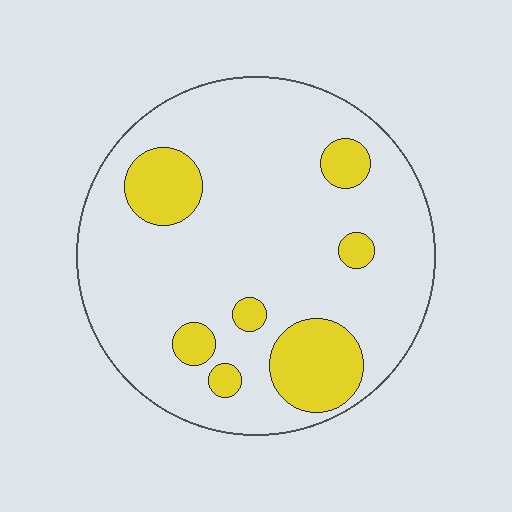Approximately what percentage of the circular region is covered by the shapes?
Approximately 20%.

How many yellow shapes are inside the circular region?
7.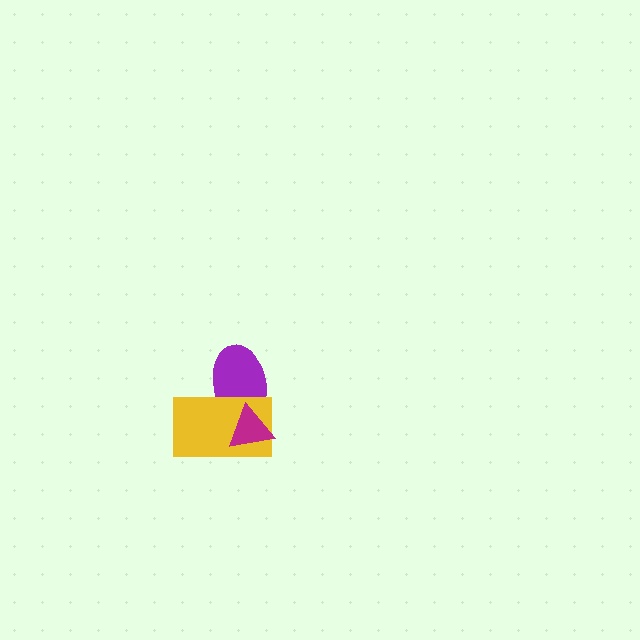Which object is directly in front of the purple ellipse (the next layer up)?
The yellow rectangle is directly in front of the purple ellipse.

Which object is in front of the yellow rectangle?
The magenta triangle is in front of the yellow rectangle.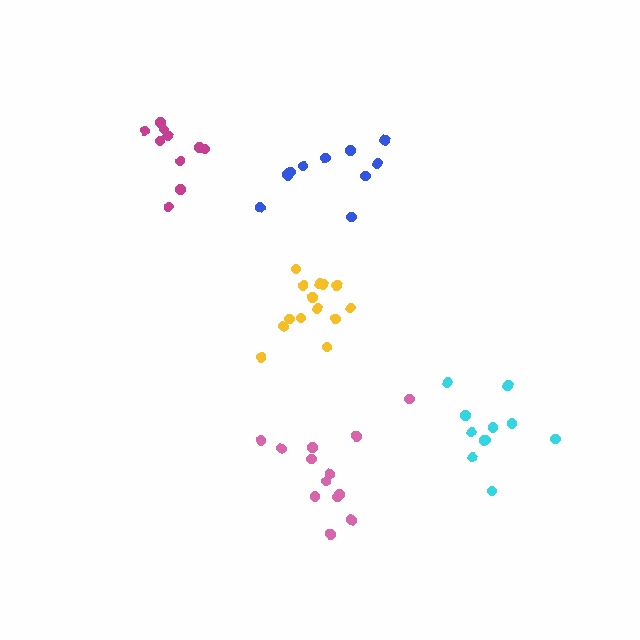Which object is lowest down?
The pink cluster is bottommost.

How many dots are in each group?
Group 1: 10 dots, Group 2: 11 dots, Group 3: 10 dots, Group 4: 13 dots, Group 5: 14 dots (58 total).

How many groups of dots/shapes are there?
There are 5 groups.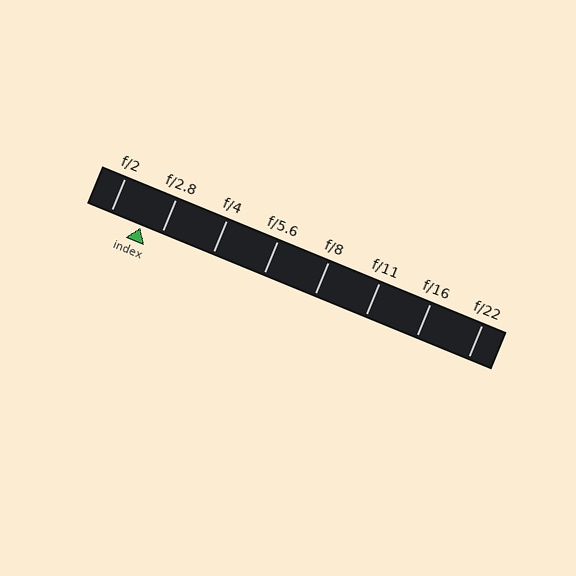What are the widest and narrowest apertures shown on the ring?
The widest aperture shown is f/2 and the narrowest is f/22.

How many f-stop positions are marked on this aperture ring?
There are 8 f-stop positions marked.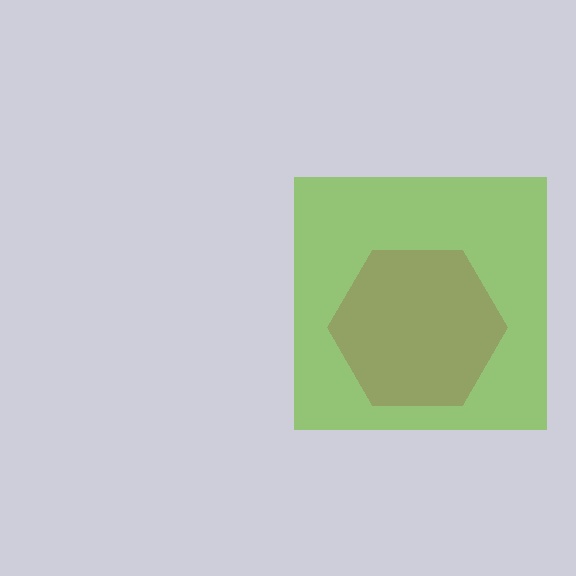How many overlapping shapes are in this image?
There are 2 overlapping shapes in the image.